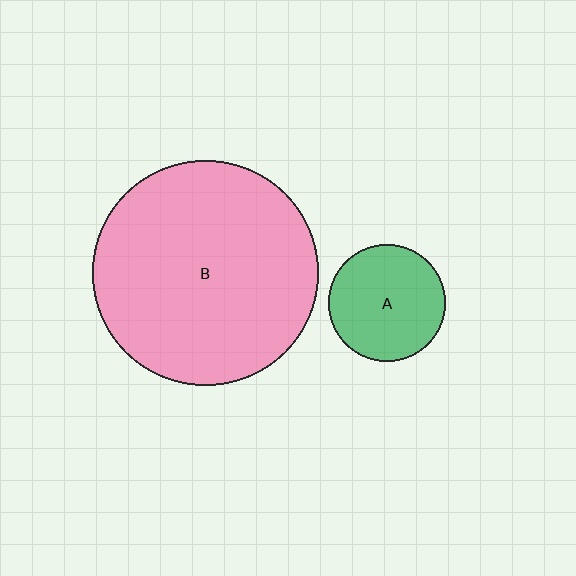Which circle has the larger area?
Circle B (pink).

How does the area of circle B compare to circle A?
Approximately 3.7 times.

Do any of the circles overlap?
No, none of the circles overlap.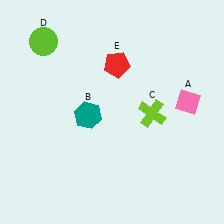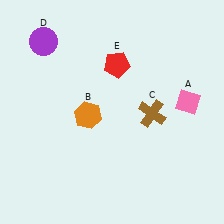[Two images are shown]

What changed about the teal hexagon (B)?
In Image 1, B is teal. In Image 2, it changed to orange.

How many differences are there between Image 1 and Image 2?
There are 3 differences between the two images.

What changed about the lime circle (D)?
In Image 1, D is lime. In Image 2, it changed to purple.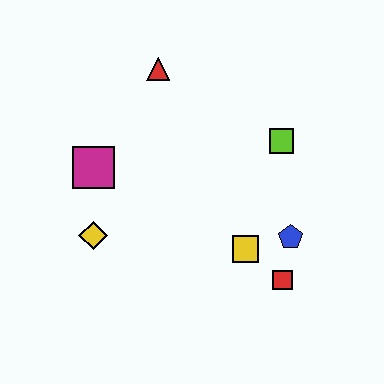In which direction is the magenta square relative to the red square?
The magenta square is to the left of the red square.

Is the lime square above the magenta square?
Yes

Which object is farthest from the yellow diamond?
The lime square is farthest from the yellow diamond.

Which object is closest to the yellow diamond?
The magenta square is closest to the yellow diamond.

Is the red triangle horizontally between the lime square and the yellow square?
No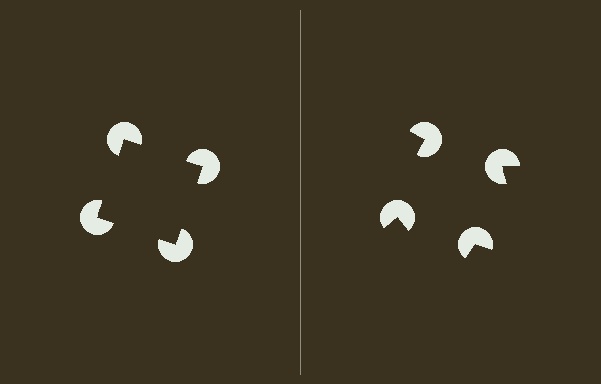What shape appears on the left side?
An illusory square.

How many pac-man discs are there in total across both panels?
8 — 4 on each side.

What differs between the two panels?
The pac-man discs are positioned identically on both sides; only the wedge orientations differ. On the left they align to a square; on the right they are misaligned.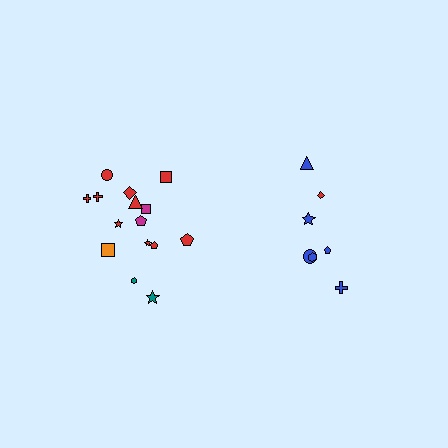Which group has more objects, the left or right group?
The left group.